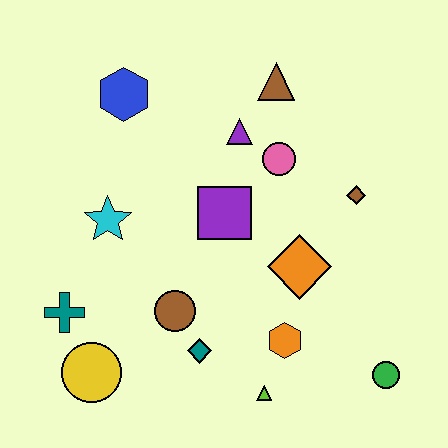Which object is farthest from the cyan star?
The green circle is farthest from the cyan star.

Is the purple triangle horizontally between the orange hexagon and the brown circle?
Yes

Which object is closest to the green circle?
The orange hexagon is closest to the green circle.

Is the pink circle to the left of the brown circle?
No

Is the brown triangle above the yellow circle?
Yes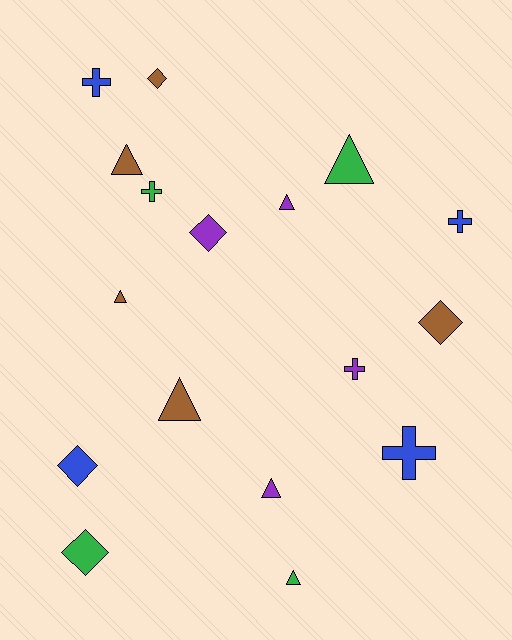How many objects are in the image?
There are 17 objects.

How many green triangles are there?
There are 2 green triangles.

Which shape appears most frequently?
Triangle, with 7 objects.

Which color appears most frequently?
Brown, with 5 objects.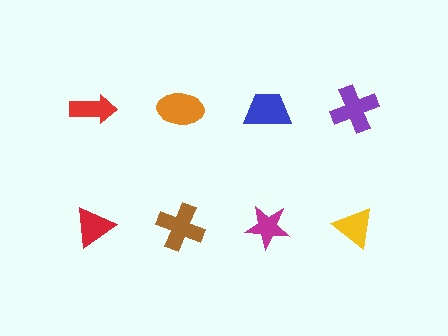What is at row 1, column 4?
A purple cross.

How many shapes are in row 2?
4 shapes.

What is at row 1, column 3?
A blue trapezoid.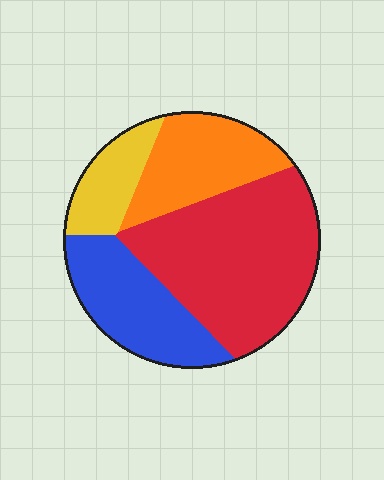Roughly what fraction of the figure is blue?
Blue takes up about one quarter (1/4) of the figure.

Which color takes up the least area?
Yellow, at roughly 10%.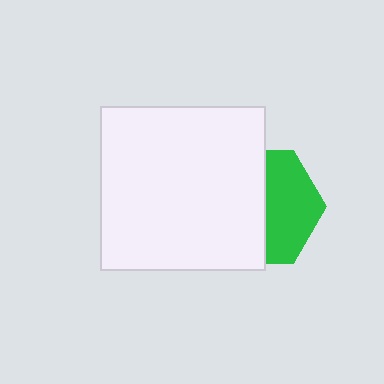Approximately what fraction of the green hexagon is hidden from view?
Roughly 55% of the green hexagon is hidden behind the white square.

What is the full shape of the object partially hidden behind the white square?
The partially hidden object is a green hexagon.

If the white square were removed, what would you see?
You would see the complete green hexagon.